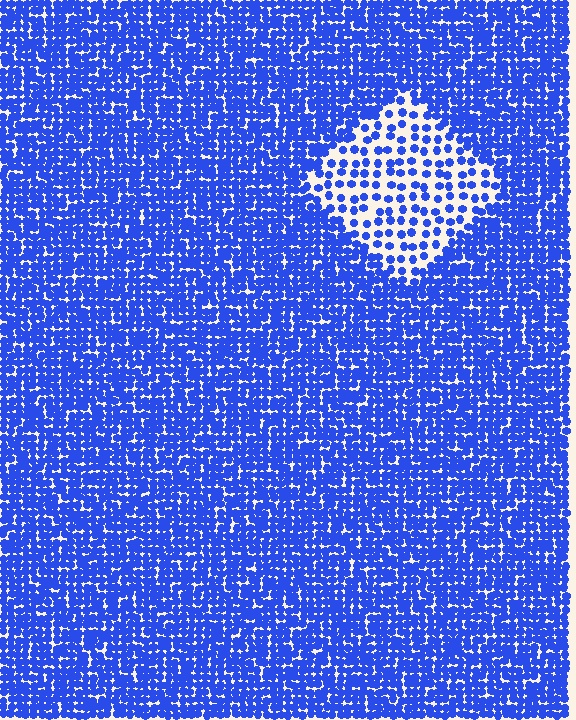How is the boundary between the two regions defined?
The boundary is defined by a change in element density (approximately 2.6x ratio). All elements are the same color, size, and shape.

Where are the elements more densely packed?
The elements are more densely packed outside the diamond boundary.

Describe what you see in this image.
The image contains small blue elements arranged at two different densities. A diamond-shaped region is visible where the elements are less densely packed than the surrounding area.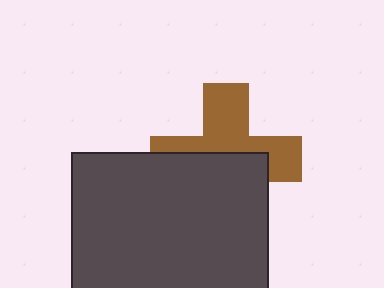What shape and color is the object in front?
The object in front is a dark gray square.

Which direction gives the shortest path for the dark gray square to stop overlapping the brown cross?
Moving down gives the shortest separation.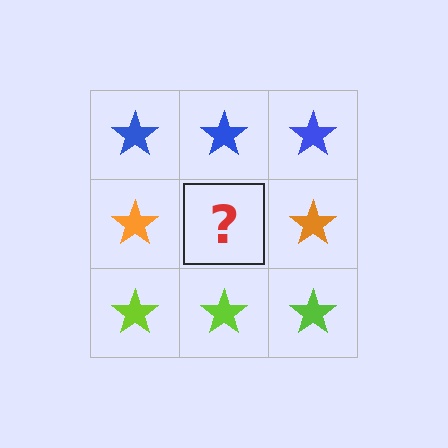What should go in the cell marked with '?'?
The missing cell should contain an orange star.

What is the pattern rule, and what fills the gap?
The rule is that each row has a consistent color. The gap should be filled with an orange star.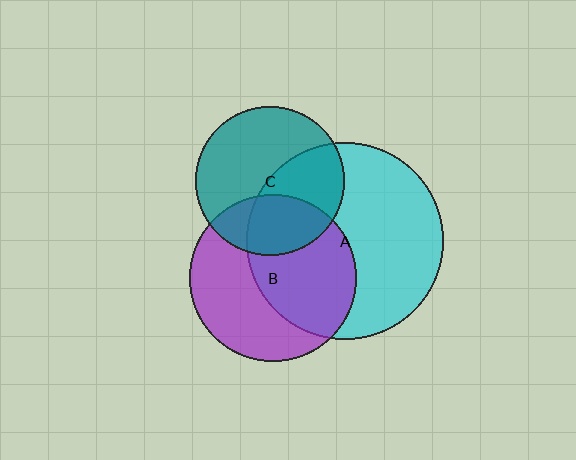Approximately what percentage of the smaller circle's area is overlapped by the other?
Approximately 55%.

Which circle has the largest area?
Circle A (cyan).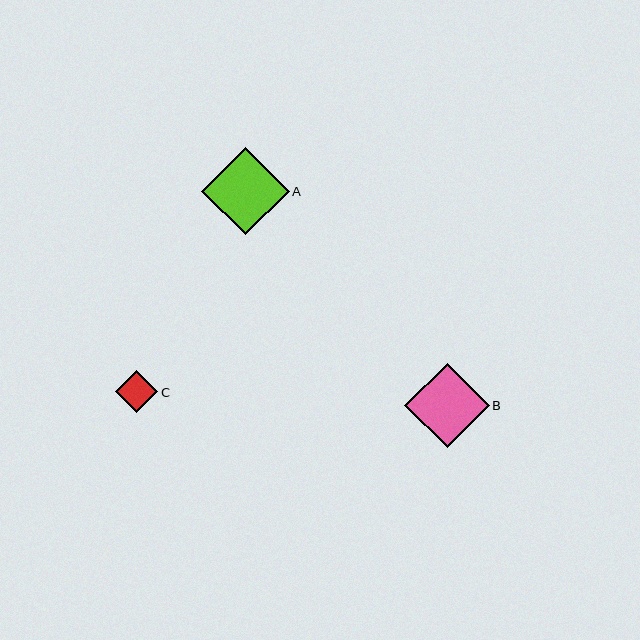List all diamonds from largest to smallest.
From largest to smallest: A, B, C.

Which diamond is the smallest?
Diamond C is the smallest with a size of approximately 42 pixels.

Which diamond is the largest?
Diamond A is the largest with a size of approximately 87 pixels.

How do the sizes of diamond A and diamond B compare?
Diamond A and diamond B are approximately the same size.